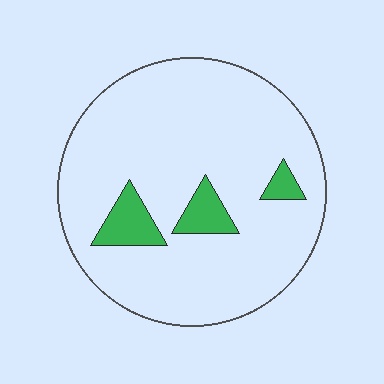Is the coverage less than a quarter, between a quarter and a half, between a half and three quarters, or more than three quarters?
Less than a quarter.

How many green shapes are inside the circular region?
3.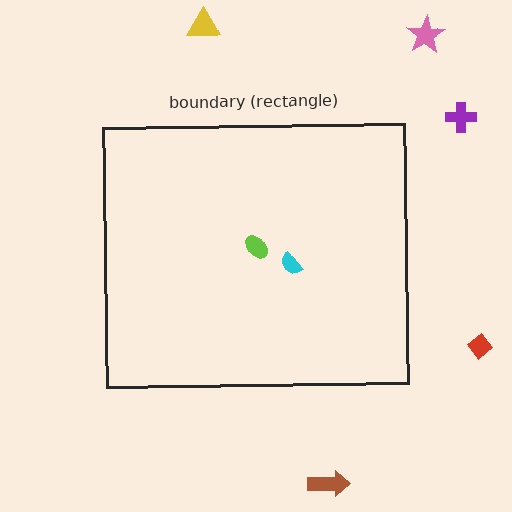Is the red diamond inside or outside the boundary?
Outside.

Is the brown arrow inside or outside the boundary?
Outside.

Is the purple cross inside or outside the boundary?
Outside.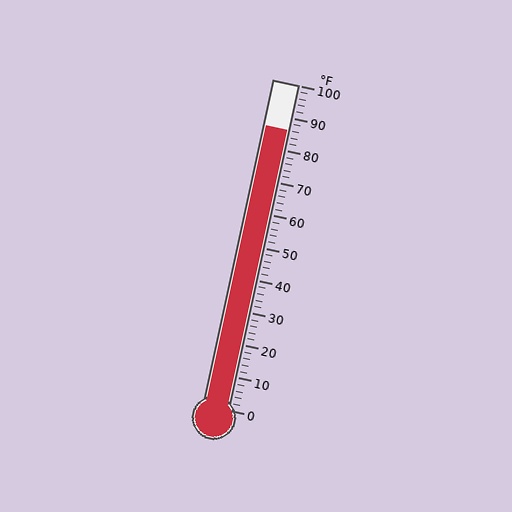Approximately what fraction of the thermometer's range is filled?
The thermometer is filled to approximately 85% of its range.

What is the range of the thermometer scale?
The thermometer scale ranges from 0°F to 100°F.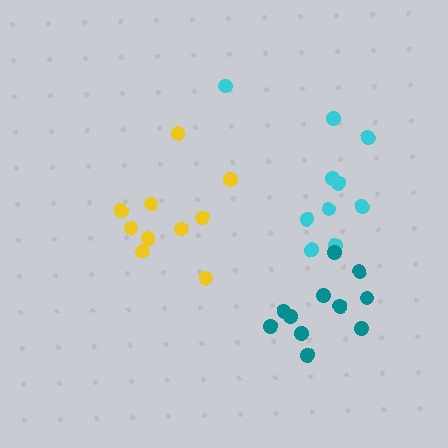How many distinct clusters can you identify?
There are 3 distinct clusters.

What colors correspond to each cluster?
The clusters are colored: cyan, teal, yellow.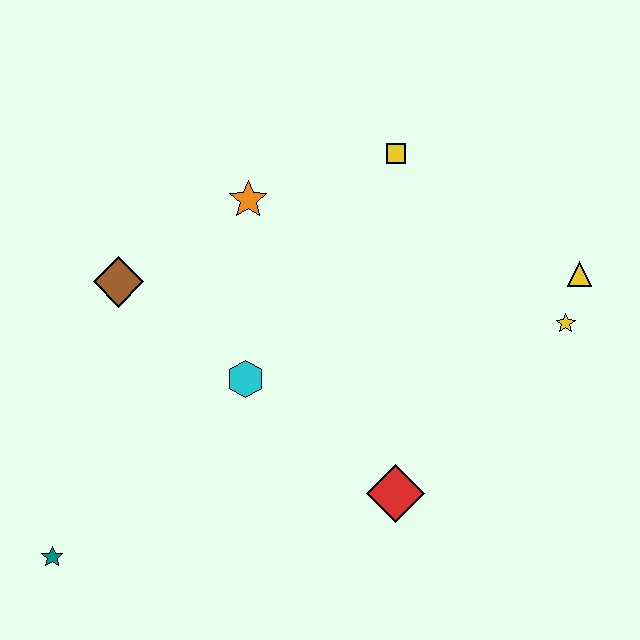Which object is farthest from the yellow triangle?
The teal star is farthest from the yellow triangle.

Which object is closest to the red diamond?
The cyan hexagon is closest to the red diamond.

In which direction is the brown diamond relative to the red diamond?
The brown diamond is to the left of the red diamond.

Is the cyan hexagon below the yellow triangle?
Yes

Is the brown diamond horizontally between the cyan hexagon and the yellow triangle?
No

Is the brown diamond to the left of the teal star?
No